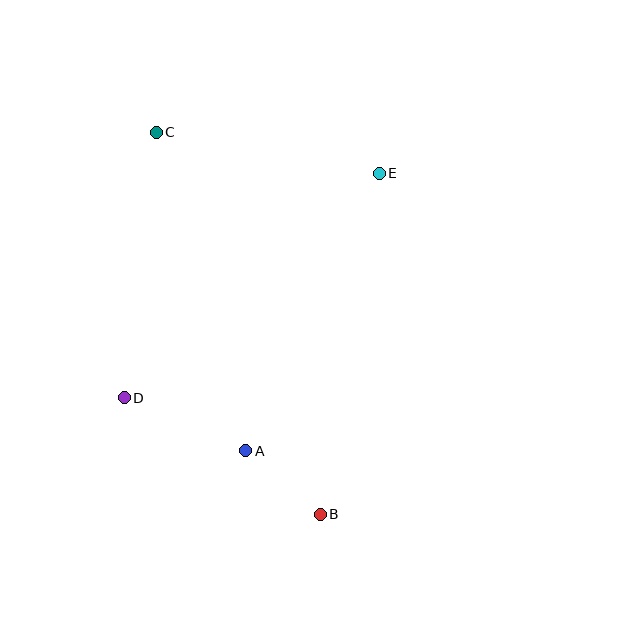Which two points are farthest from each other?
Points B and C are farthest from each other.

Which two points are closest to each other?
Points A and B are closest to each other.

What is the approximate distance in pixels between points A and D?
The distance between A and D is approximately 132 pixels.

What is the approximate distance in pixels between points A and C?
The distance between A and C is approximately 330 pixels.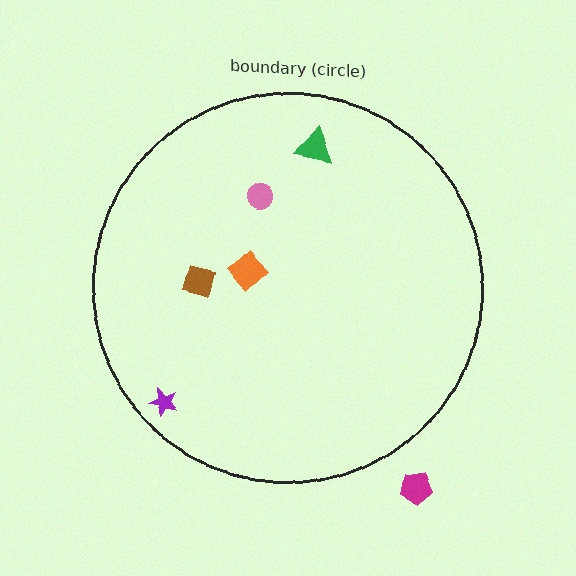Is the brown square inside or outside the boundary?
Inside.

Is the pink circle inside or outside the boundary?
Inside.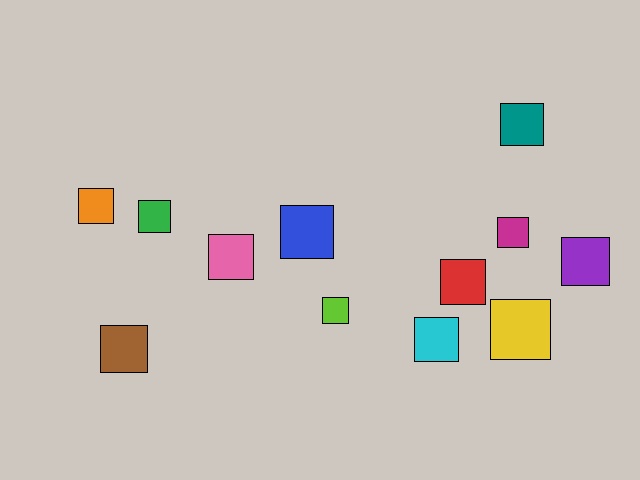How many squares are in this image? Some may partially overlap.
There are 12 squares.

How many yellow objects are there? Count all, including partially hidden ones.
There is 1 yellow object.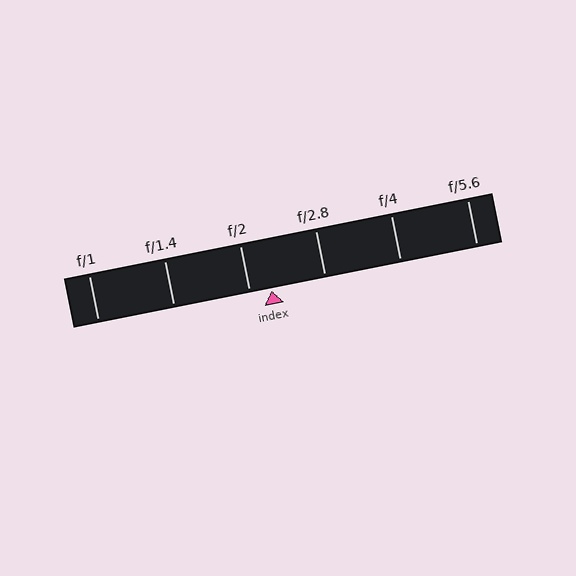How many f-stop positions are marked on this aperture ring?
There are 6 f-stop positions marked.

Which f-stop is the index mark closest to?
The index mark is closest to f/2.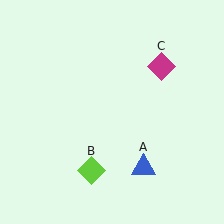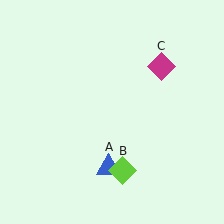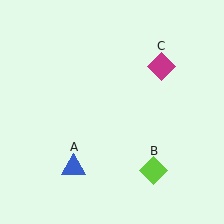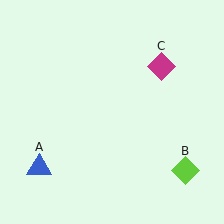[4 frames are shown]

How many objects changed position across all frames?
2 objects changed position: blue triangle (object A), lime diamond (object B).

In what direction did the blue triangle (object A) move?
The blue triangle (object A) moved left.